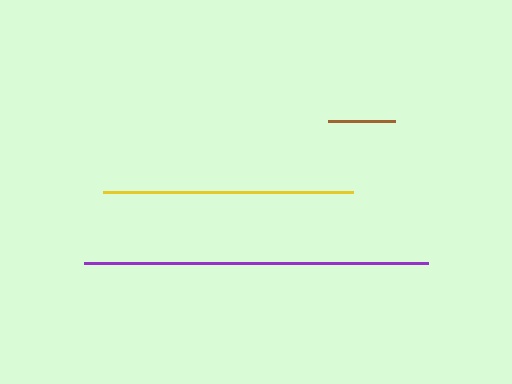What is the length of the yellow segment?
The yellow segment is approximately 250 pixels long.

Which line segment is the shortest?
The brown line is the shortest at approximately 67 pixels.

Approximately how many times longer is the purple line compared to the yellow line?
The purple line is approximately 1.4 times the length of the yellow line.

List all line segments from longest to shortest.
From longest to shortest: purple, yellow, brown.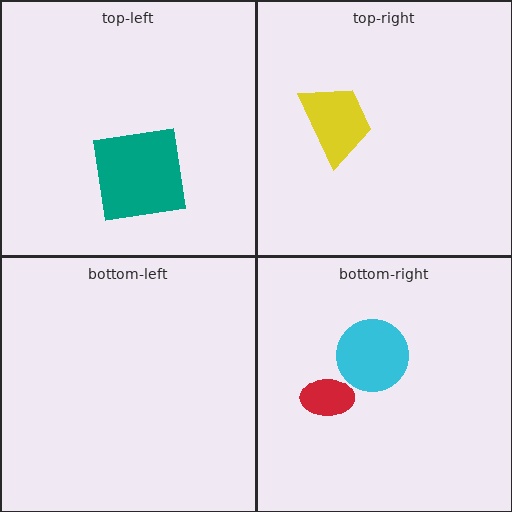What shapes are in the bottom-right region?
The cyan circle, the red ellipse.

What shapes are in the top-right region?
The yellow trapezoid.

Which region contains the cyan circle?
The bottom-right region.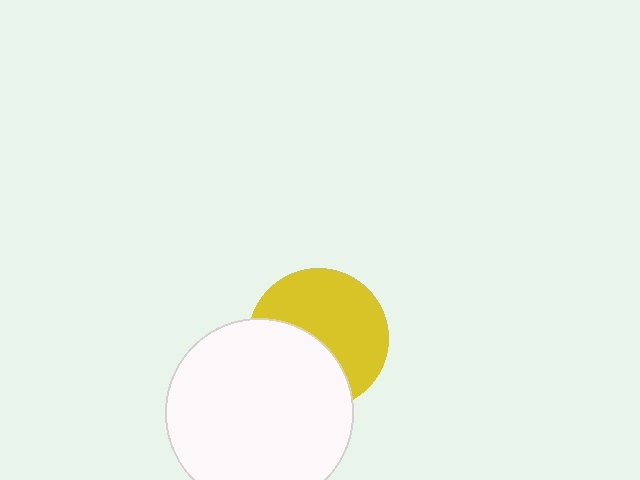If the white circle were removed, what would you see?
You would see the complete yellow circle.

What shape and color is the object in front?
The object in front is a white circle.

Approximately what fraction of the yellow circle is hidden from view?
Roughly 42% of the yellow circle is hidden behind the white circle.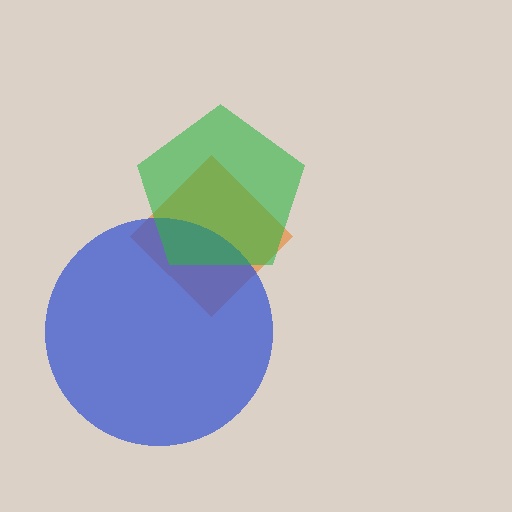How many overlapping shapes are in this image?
There are 3 overlapping shapes in the image.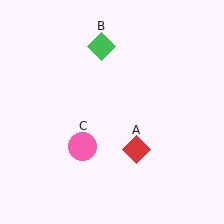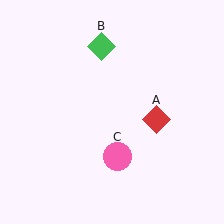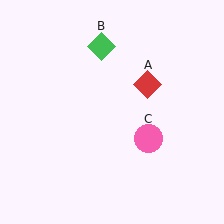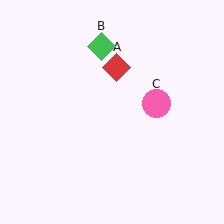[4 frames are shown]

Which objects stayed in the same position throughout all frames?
Green diamond (object B) remained stationary.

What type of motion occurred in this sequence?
The red diamond (object A), pink circle (object C) rotated counterclockwise around the center of the scene.